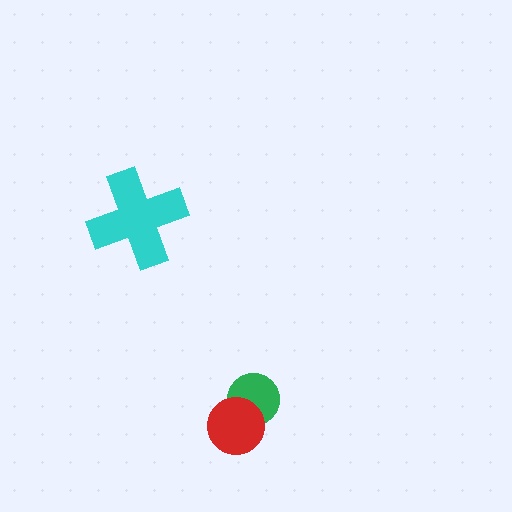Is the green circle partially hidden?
Yes, it is partially covered by another shape.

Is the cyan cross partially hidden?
No, no other shape covers it.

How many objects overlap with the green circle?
1 object overlaps with the green circle.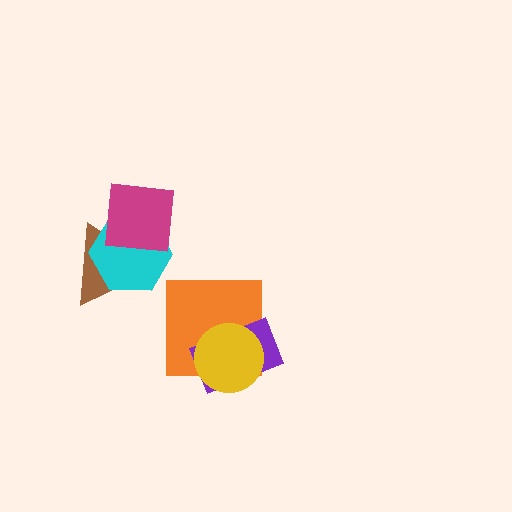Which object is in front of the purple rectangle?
The yellow circle is in front of the purple rectangle.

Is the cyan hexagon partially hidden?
Yes, it is partially covered by another shape.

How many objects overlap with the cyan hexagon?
2 objects overlap with the cyan hexagon.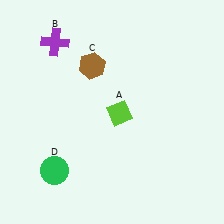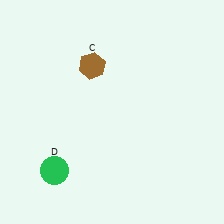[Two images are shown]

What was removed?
The lime diamond (A), the purple cross (B) were removed in Image 2.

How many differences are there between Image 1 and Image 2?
There are 2 differences between the two images.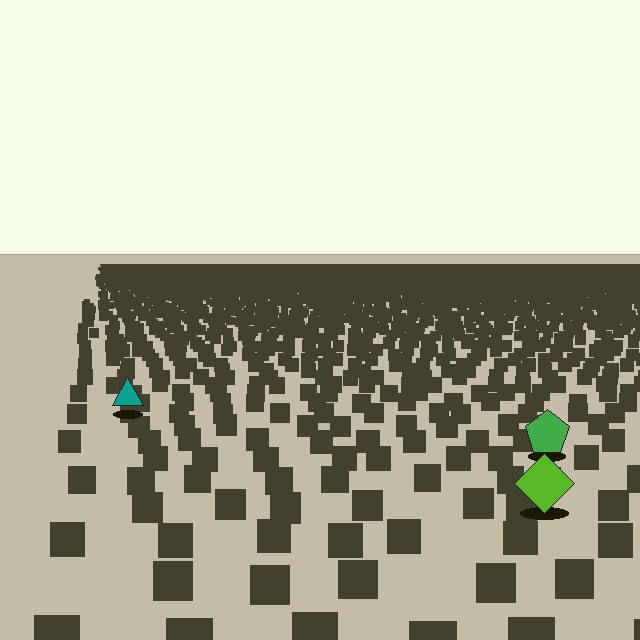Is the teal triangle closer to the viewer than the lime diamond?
No. The lime diamond is closer — you can tell from the texture gradient: the ground texture is coarser near it.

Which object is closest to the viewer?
The lime diamond is closest. The texture marks near it are larger and more spread out.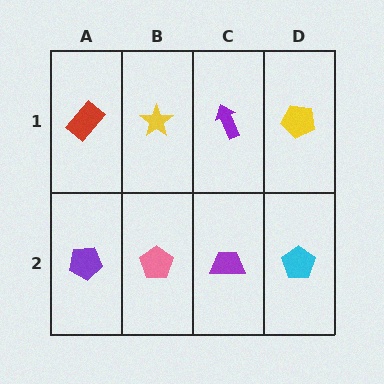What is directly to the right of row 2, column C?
A cyan pentagon.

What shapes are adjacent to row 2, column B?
A yellow star (row 1, column B), a purple pentagon (row 2, column A), a purple trapezoid (row 2, column C).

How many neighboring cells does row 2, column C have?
3.